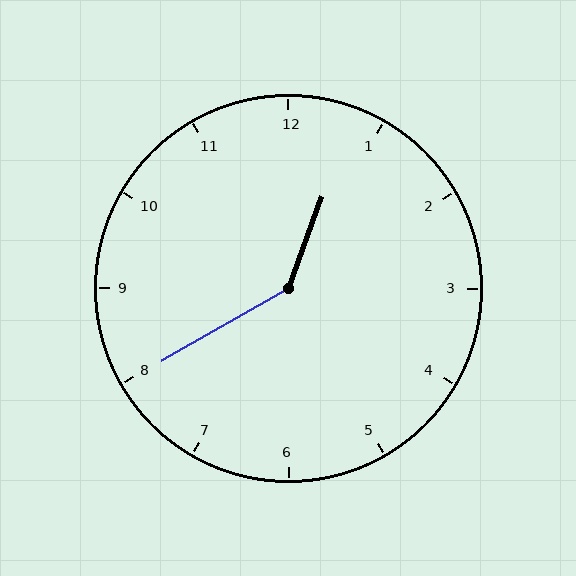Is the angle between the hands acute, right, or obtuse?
It is obtuse.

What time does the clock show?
12:40.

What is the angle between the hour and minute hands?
Approximately 140 degrees.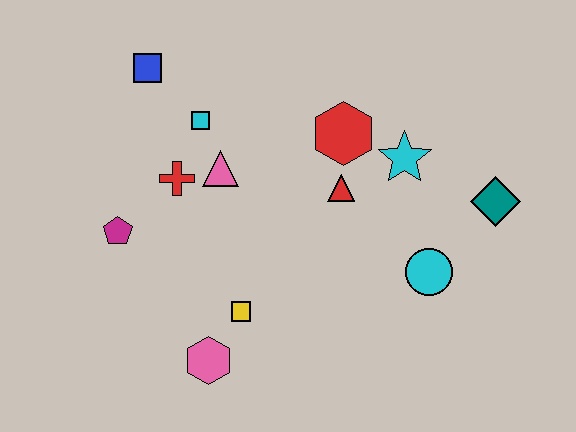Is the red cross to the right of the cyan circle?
No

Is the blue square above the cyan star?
Yes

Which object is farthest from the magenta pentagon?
The teal diamond is farthest from the magenta pentagon.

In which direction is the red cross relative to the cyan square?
The red cross is below the cyan square.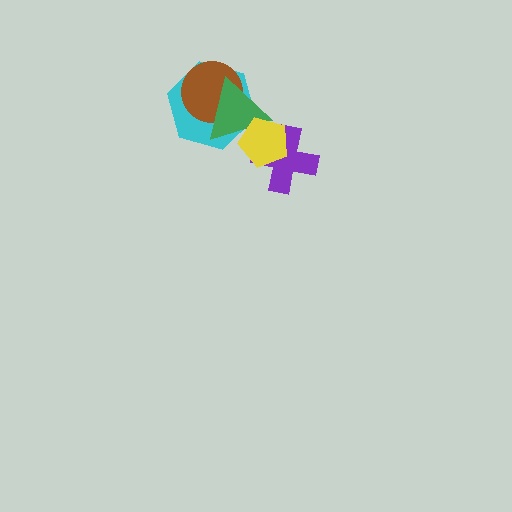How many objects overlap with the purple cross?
1 object overlaps with the purple cross.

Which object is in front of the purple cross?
The yellow pentagon is in front of the purple cross.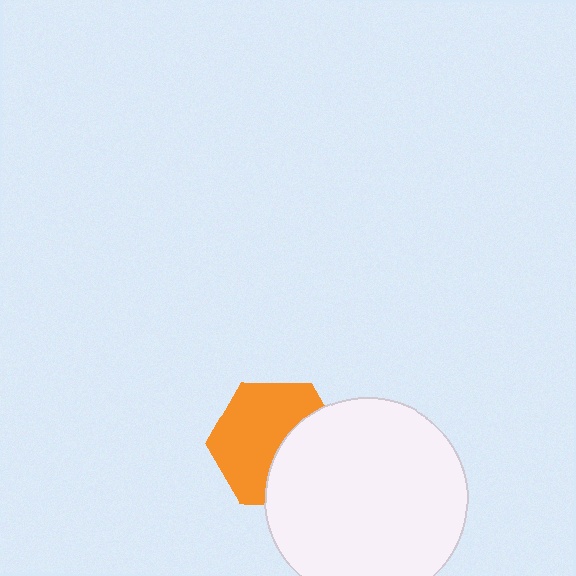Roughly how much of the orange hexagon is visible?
About half of it is visible (roughly 61%).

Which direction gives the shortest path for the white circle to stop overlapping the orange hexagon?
Moving right gives the shortest separation.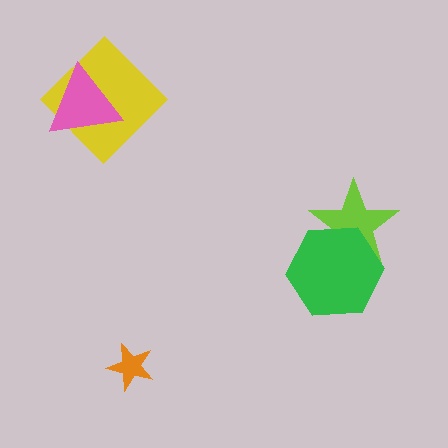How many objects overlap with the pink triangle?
1 object overlaps with the pink triangle.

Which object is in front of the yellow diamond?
The pink triangle is in front of the yellow diamond.